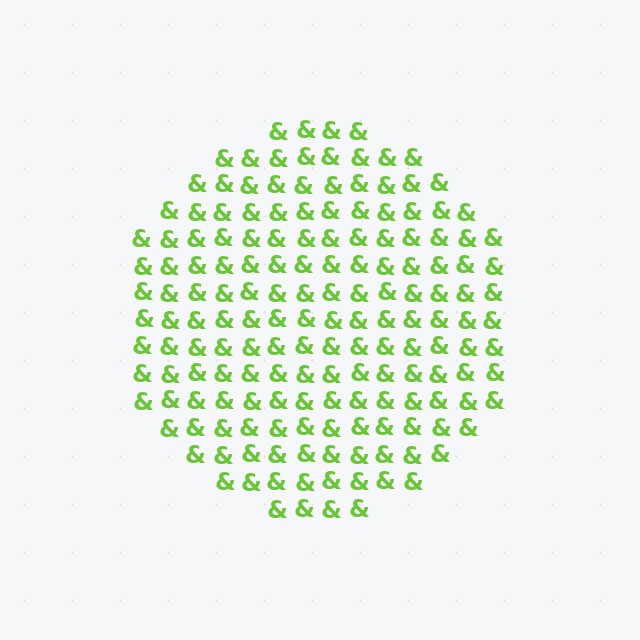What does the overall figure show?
The overall figure shows a circle.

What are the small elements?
The small elements are ampersands.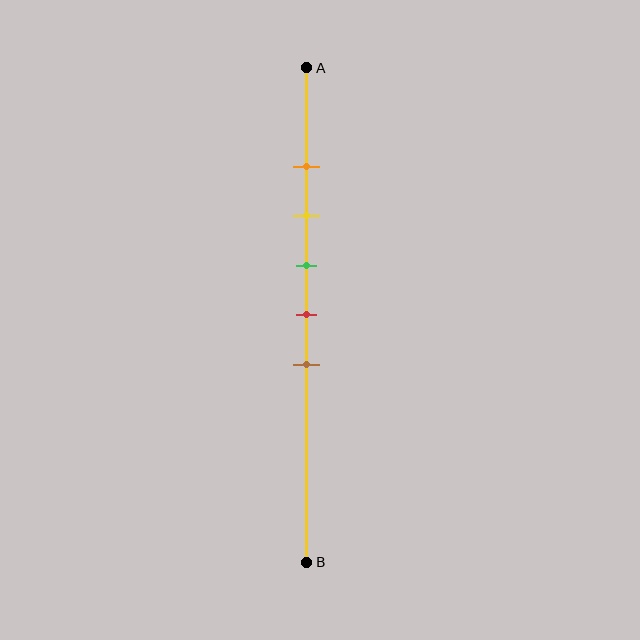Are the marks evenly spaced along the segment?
Yes, the marks are approximately evenly spaced.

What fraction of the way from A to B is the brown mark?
The brown mark is approximately 60% (0.6) of the way from A to B.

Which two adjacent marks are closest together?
The orange and yellow marks are the closest adjacent pair.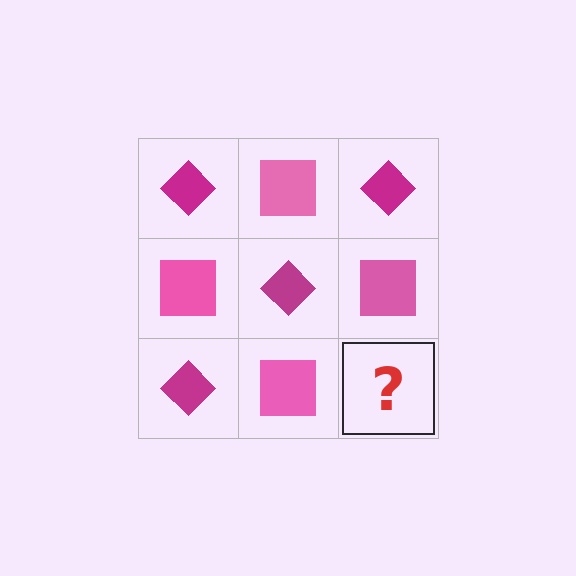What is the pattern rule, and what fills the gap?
The rule is that it alternates magenta diamond and pink square in a checkerboard pattern. The gap should be filled with a magenta diamond.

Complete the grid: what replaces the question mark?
The question mark should be replaced with a magenta diamond.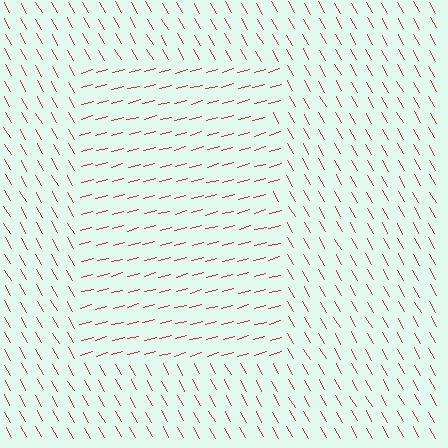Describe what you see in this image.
The image is filled with small red line segments. A rectangle region in the image has lines oriented differently from the surrounding lines, creating a visible texture boundary.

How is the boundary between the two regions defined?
The boundary is defined purely by a change in line orientation (approximately 75 degrees difference). All lines are the same color and thickness.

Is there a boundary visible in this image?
Yes, there is a texture boundary formed by a change in line orientation.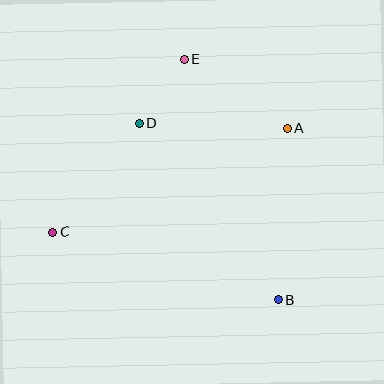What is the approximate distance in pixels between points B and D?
The distance between B and D is approximately 225 pixels.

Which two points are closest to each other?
Points D and E are closest to each other.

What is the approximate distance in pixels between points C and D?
The distance between C and D is approximately 139 pixels.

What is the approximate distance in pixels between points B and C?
The distance between B and C is approximately 236 pixels.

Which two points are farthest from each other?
Points B and E are farthest from each other.